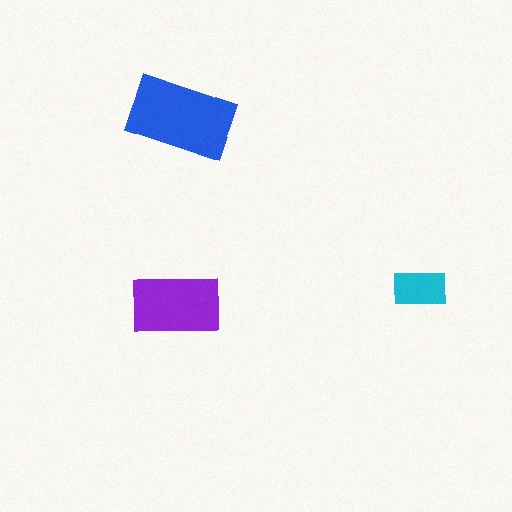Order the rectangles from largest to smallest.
the blue one, the purple one, the cyan one.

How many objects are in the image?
There are 3 objects in the image.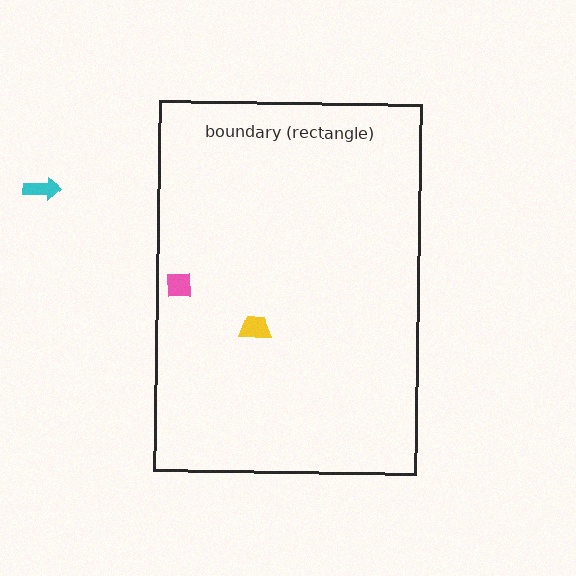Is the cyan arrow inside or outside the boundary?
Outside.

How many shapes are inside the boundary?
2 inside, 1 outside.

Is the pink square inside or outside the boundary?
Inside.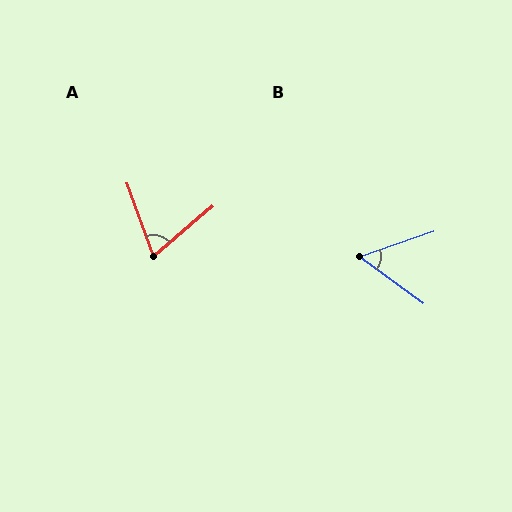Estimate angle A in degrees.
Approximately 70 degrees.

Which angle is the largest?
A, at approximately 70 degrees.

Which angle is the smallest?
B, at approximately 55 degrees.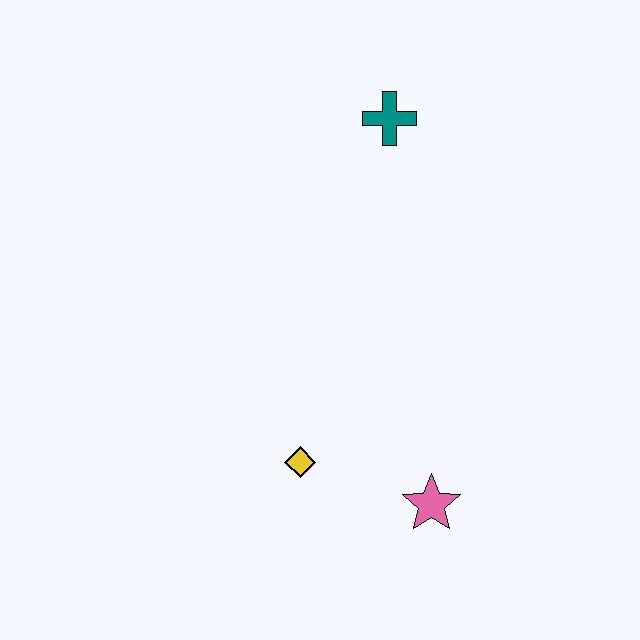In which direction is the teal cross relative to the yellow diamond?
The teal cross is above the yellow diamond.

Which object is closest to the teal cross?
The yellow diamond is closest to the teal cross.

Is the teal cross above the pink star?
Yes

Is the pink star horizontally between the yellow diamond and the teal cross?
No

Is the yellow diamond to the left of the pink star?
Yes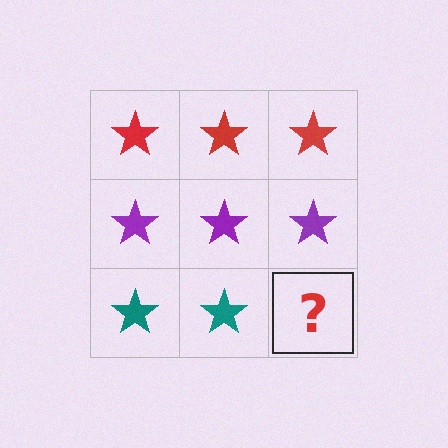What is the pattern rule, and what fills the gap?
The rule is that each row has a consistent color. The gap should be filled with a teal star.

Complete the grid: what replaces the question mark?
The question mark should be replaced with a teal star.